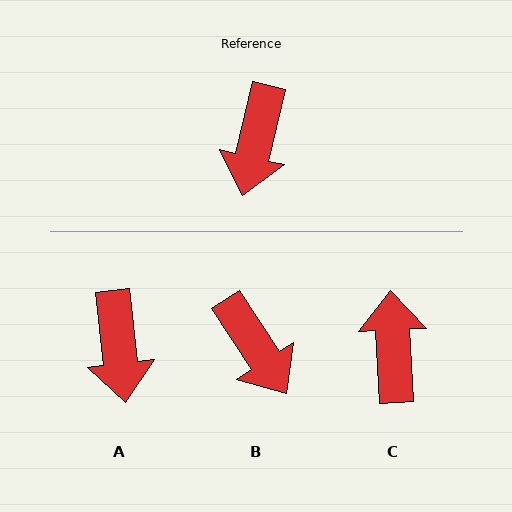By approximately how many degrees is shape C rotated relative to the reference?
Approximately 163 degrees clockwise.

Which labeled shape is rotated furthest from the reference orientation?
C, about 163 degrees away.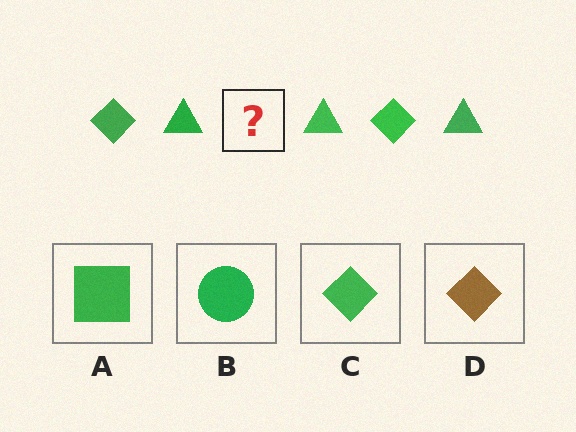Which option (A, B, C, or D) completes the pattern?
C.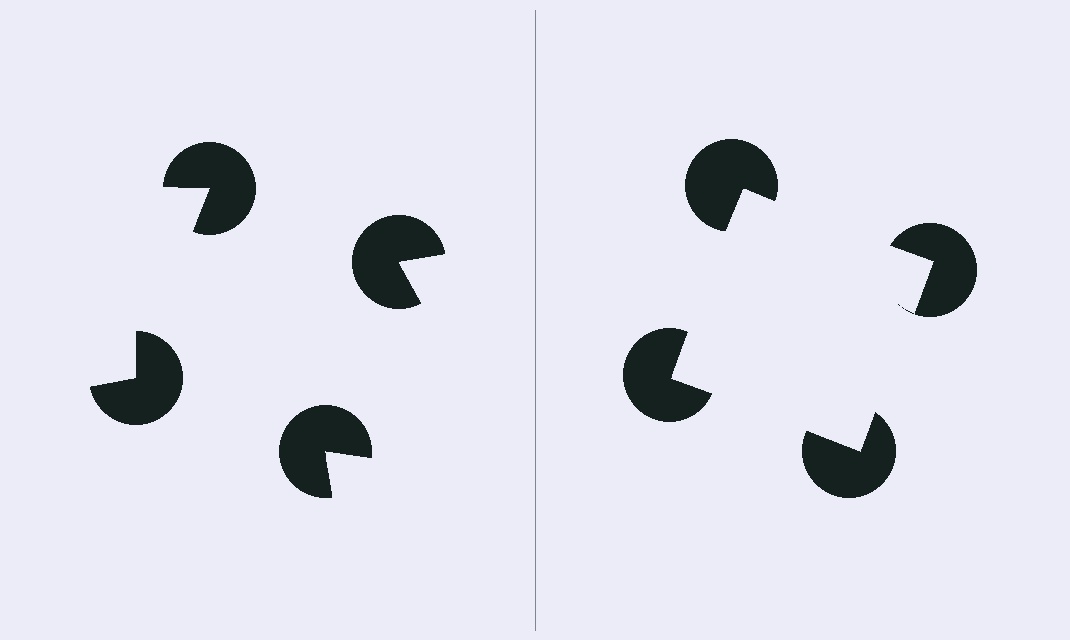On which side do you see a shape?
An illusory square appears on the right side. On the left side the wedge cuts are rotated, so no coherent shape forms.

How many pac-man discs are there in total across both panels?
8 — 4 on each side.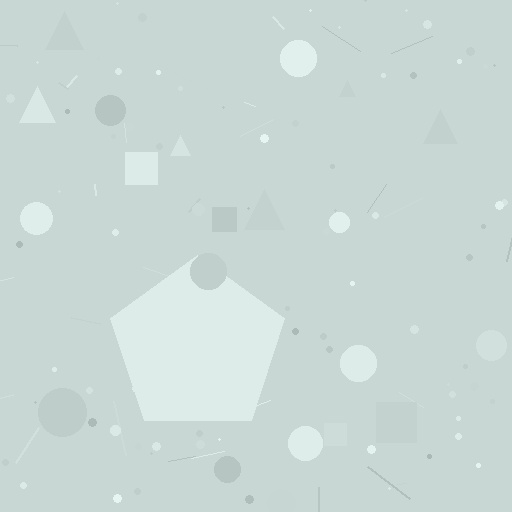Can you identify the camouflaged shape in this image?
The camouflaged shape is a pentagon.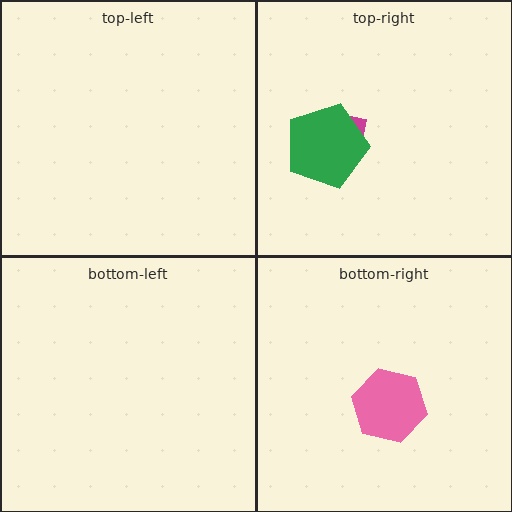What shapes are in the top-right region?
The magenta square, the green pentagon.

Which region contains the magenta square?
The top-right region.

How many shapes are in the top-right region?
2.